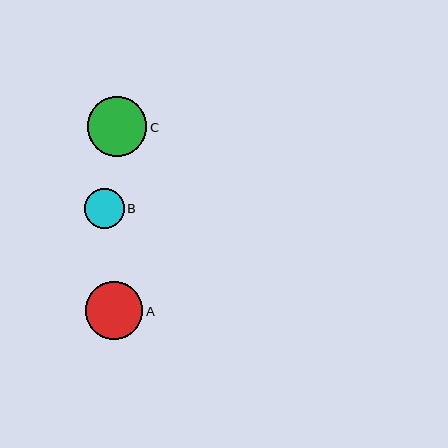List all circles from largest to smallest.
From largest to smallest: C, A, B.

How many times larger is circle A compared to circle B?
Circle A is approximately 1.4 times the size of circle B.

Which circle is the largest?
Circle C is the largest with a size of approximately 59 pixels.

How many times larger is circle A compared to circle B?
Circle A is approximately 1.4 times the size of circle B.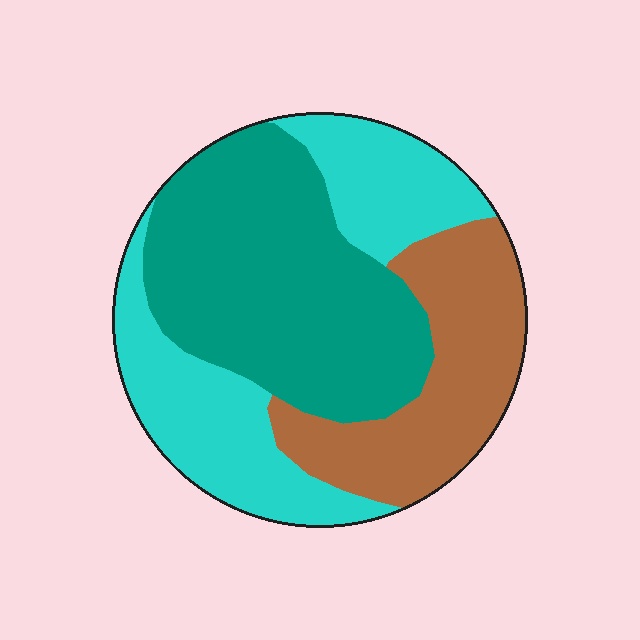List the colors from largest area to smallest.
From largest to smallest: teal, cyan, brown.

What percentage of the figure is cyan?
Cyan takes up about one third (1/3) of the figure.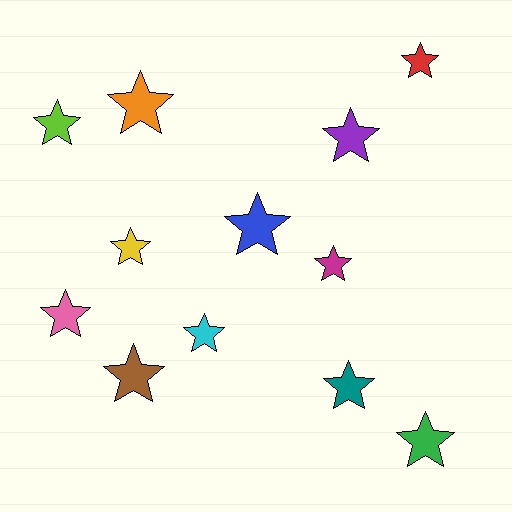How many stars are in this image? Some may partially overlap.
There are 12 stars.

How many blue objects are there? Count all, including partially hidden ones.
There is 1 blue object.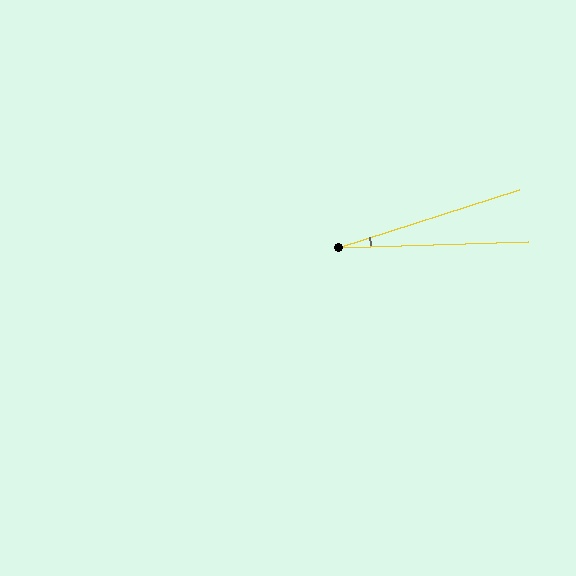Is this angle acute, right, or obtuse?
It is acute.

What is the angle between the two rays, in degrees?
Approximately 16 degrees.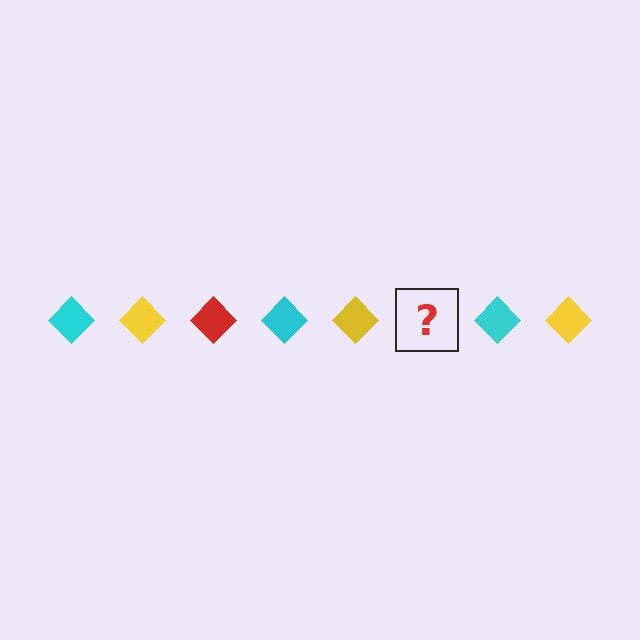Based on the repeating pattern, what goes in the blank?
The blank should be a red diamond.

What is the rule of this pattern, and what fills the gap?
The rule is that the pattern cycles through cyan, yellow, red diamonds. The gap should be filled with a red diamond.